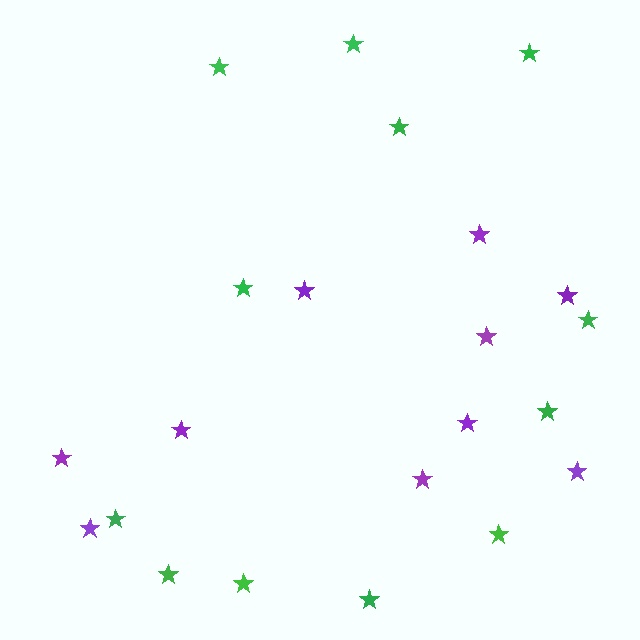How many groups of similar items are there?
There are 2 groups: one group of green stars (12) and one group of purple stars (10).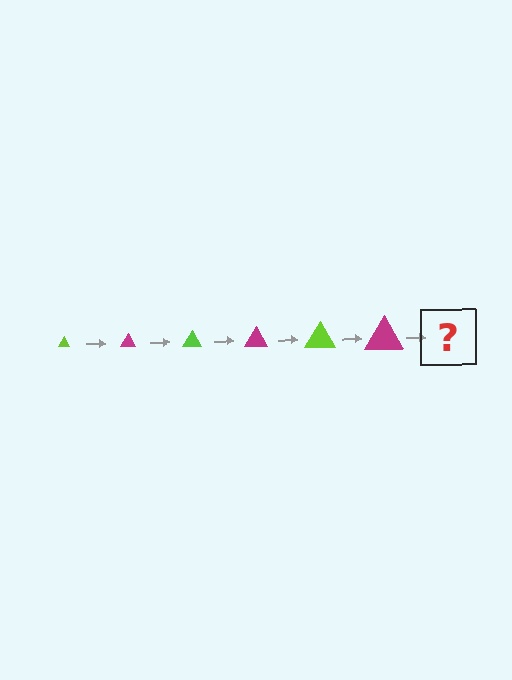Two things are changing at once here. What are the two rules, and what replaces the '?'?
The two rules are that the triangle grows larger each step and the color cycles through lime and magenta. The '?' should be a lime triangle, larger than the previous one.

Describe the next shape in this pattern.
It should be a lime triangle, larger than the previous one.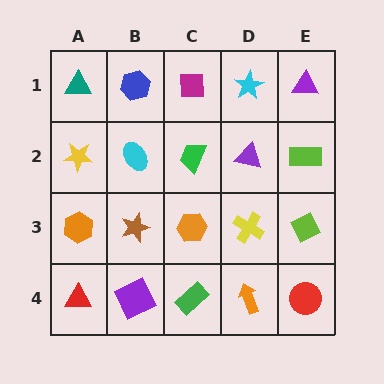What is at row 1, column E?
A purple triangle.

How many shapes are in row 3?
5 shapes.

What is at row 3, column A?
An orange hexagon.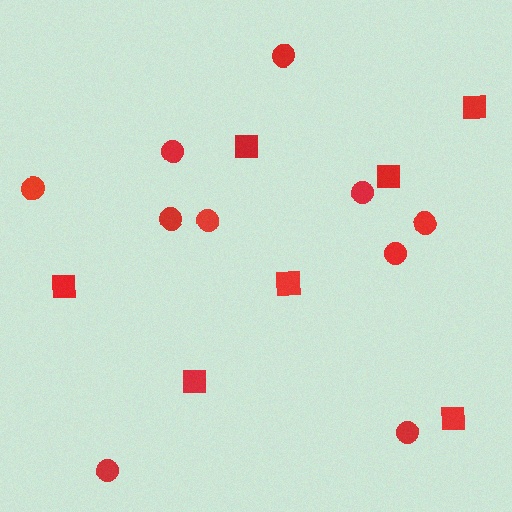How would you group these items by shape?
There are 2 groups: one group of circles (10) and one group of squares (7).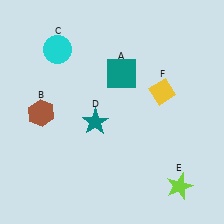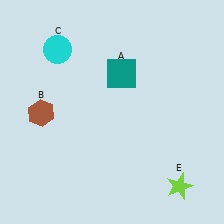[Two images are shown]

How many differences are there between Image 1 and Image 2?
There are 2 differences between the two images.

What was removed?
The teal star (D), the yellow diamond (F) were removed in Image 2.